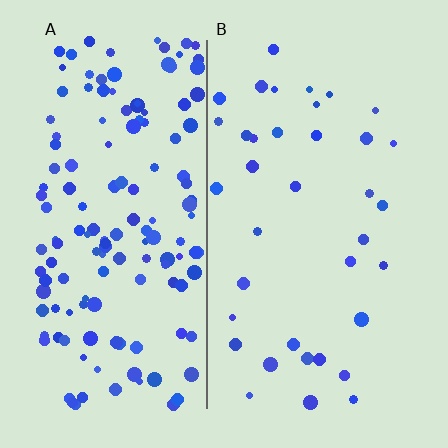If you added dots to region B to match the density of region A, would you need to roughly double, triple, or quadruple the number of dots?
Approximately quadruple.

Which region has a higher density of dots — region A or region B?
A (the left).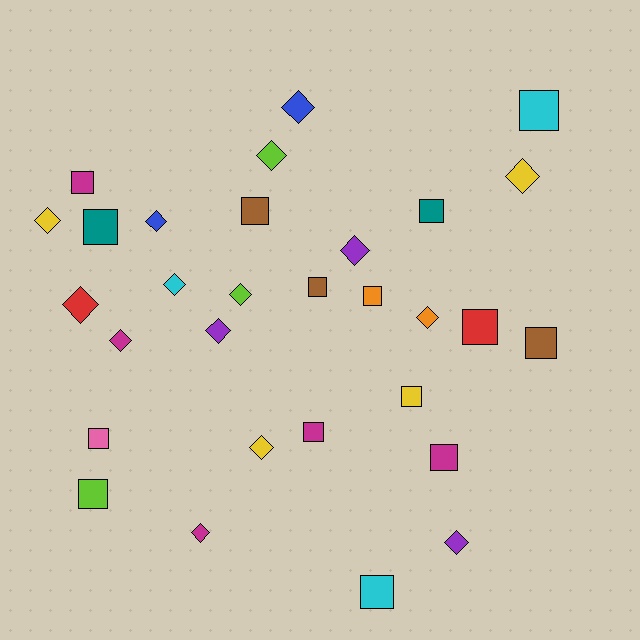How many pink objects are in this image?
There is 1 pink object.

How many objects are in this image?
There are 30 objects.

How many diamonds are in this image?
There are 15 diamonds.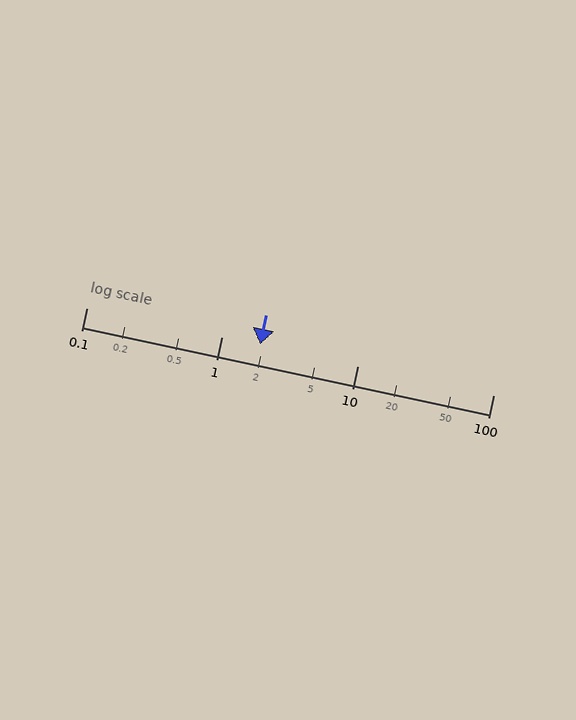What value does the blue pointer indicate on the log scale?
The pointer indicates approximately 1.9.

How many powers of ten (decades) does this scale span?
The scale spans 3 decades, from 0.1 to 100.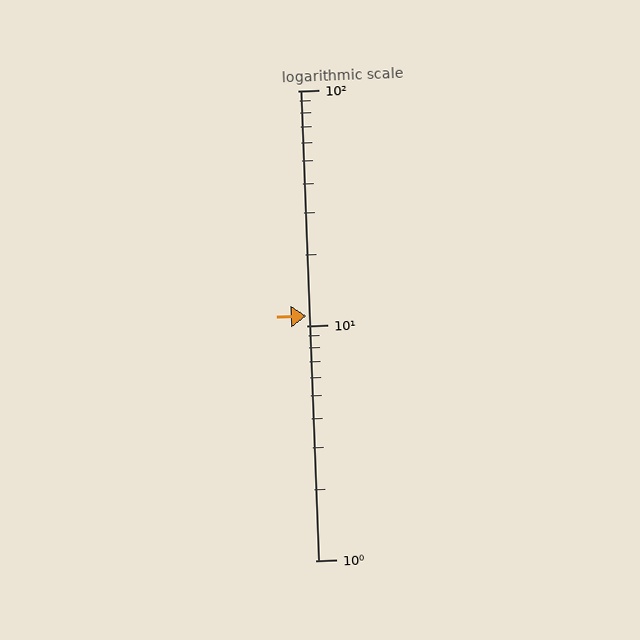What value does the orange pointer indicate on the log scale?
The pointer indicates approximately 11.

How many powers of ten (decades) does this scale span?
The scale spans 2 decades, from 1 to 100.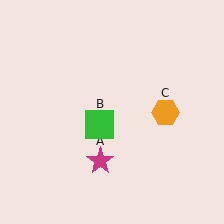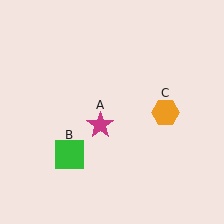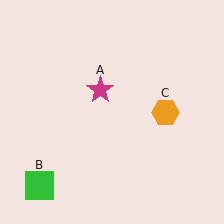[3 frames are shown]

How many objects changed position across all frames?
2 objects changed position: magenta star (object A), green square (object B).